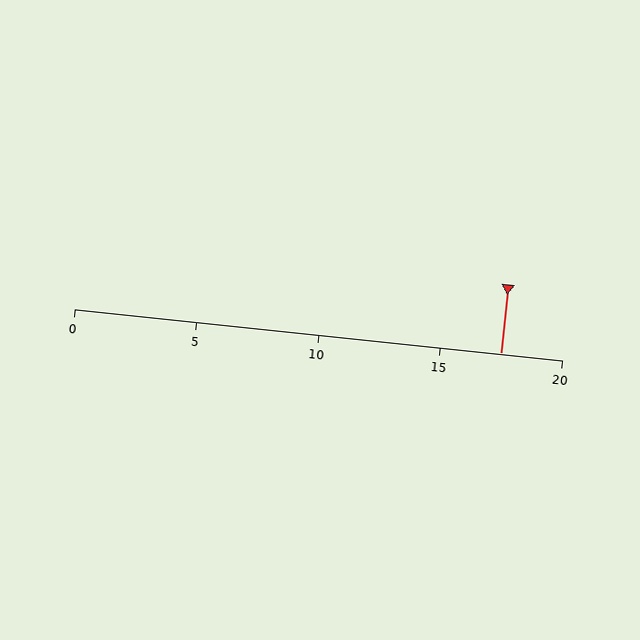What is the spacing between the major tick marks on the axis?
The major ticks are spaced 5 apart.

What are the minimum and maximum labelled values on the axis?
The axis runs from 0 to 20.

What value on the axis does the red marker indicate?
The marker indicates approximately 17.5.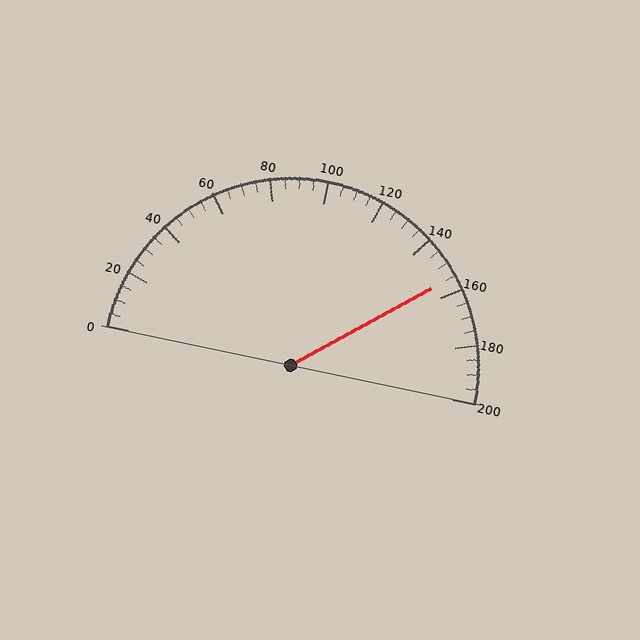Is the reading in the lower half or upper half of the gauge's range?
The reading is in the upper half of the range (0 to 200).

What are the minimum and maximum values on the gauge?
The gauge ranges from 0 to 200.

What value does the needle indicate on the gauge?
The needle indicates approximately 155.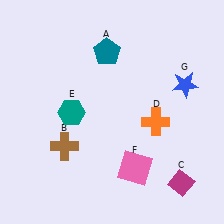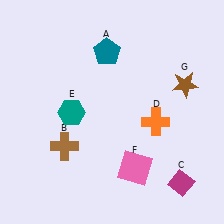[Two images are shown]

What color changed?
The star (G) changed from blue in Image 1 to brown in Image 2.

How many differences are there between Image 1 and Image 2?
There is 1 difference between the two images.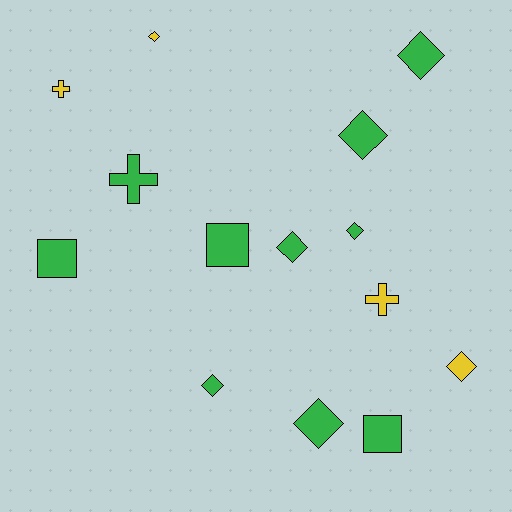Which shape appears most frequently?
Diamond, with 8 objects.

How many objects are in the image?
There are 14 objects.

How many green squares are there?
There are 3 green squares.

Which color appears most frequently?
Green, with 10 objects.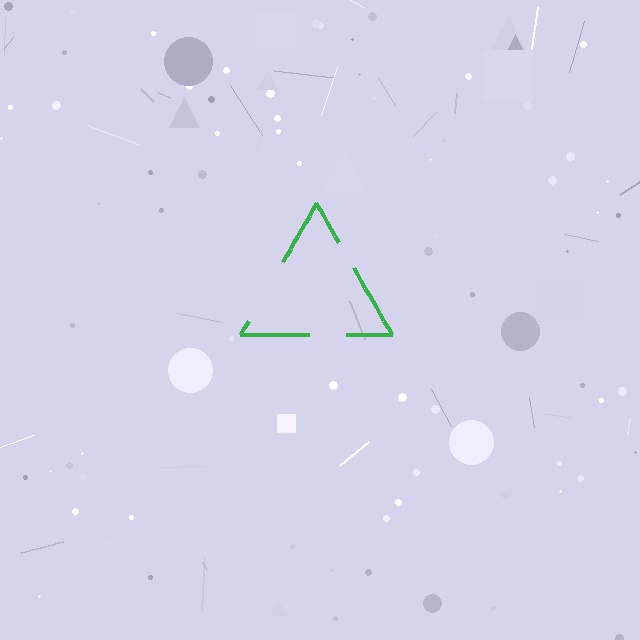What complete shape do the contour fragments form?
The contour fragments form a triangle.